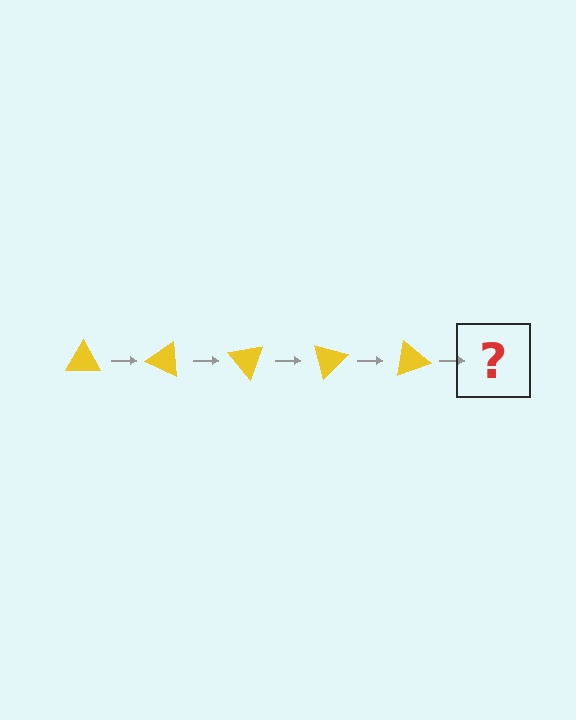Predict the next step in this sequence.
The next step is a yellow triangle rotated 125 degrees.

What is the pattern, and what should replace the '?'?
The pattern is that the triangle rotates 25 degrees each step. The '?' should be a yellow triangle rotated 125 degrees.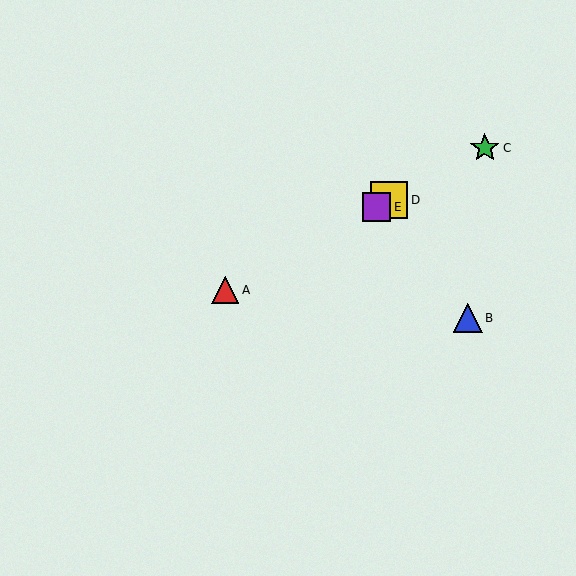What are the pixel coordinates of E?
Object E is at (377, 207).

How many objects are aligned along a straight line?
4 objects (A, C, D, E) are aligned along a straight line.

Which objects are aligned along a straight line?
Objects A, C, D, E are aligned along a straight line.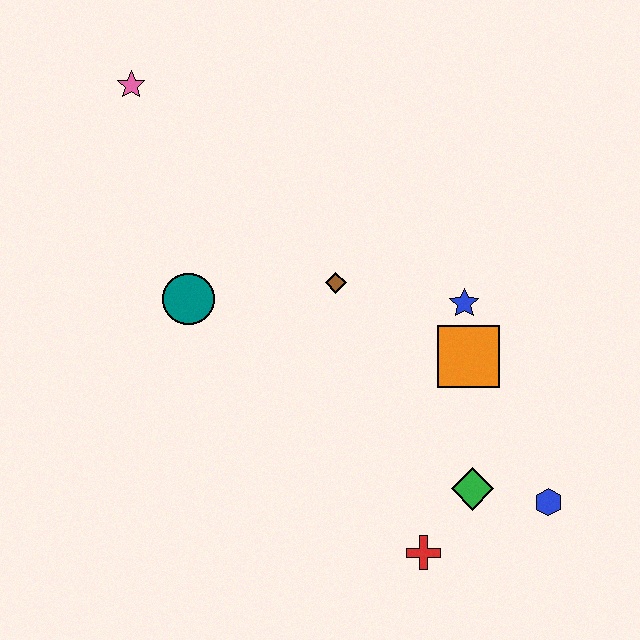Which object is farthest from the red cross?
The pink star is farthest from the red cross.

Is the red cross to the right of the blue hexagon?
No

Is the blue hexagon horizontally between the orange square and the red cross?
No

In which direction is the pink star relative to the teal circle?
The pink star is above the teal circle.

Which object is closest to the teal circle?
The brown diamond is closest to the teal circle.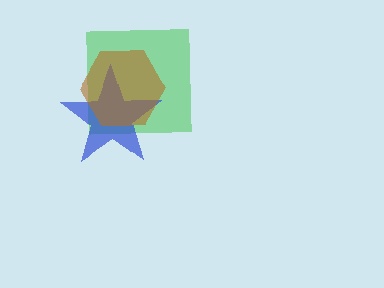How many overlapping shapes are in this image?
There are 3 overlapping shapes in the image.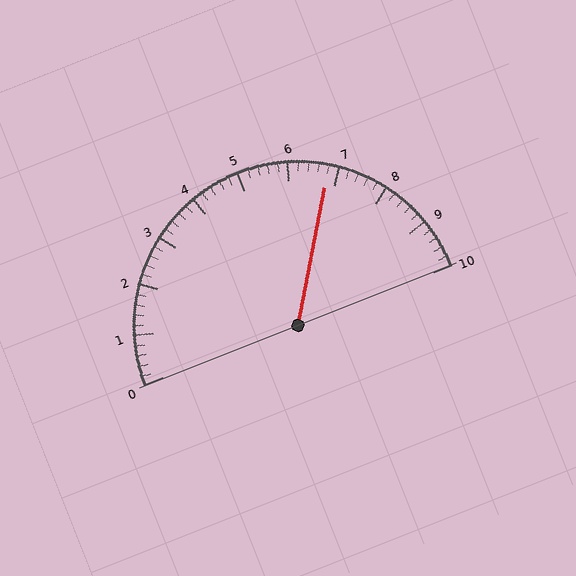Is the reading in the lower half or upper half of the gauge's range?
The reading is in the upper half of the range (0 to 10).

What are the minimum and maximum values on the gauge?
The gauge ranges from 0 to 10.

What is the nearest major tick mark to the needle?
The nearest major tick mark is 7.